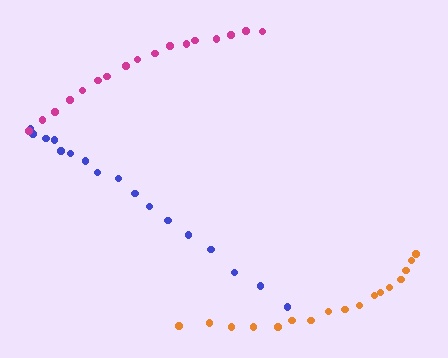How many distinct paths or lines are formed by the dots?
There are 3 distinct paths.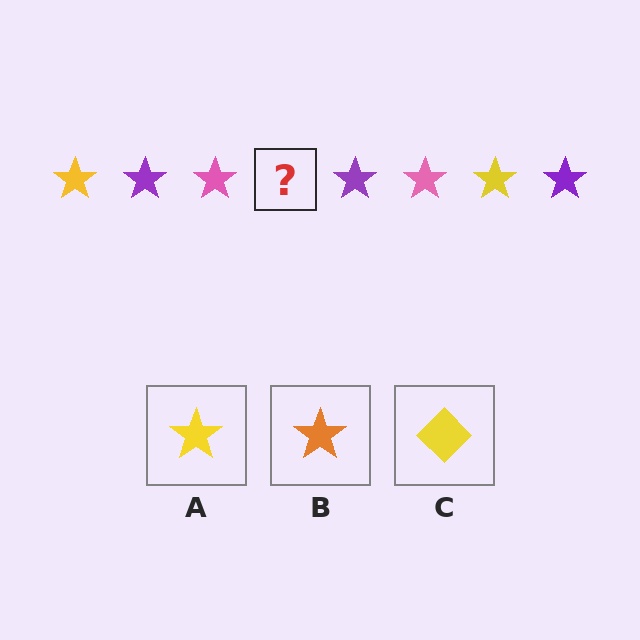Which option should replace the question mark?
Option A.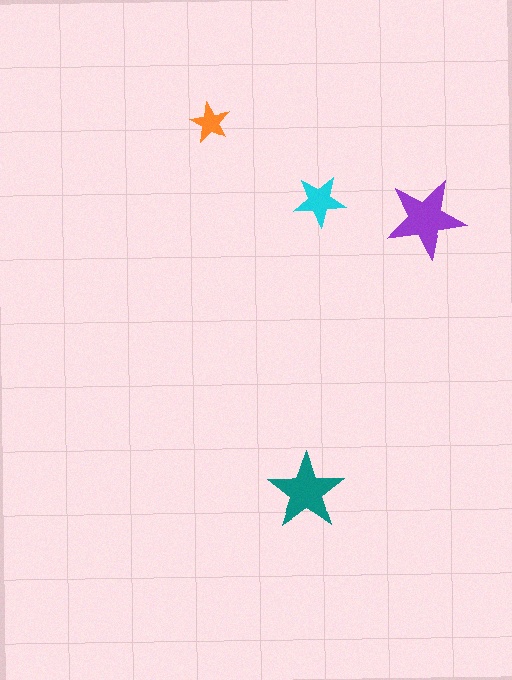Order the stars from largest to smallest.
the purple one, the teal one, the cyan one, the orange one.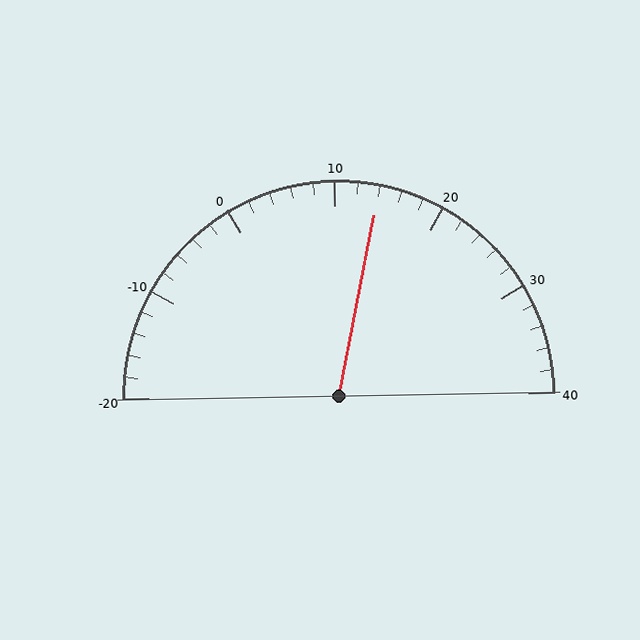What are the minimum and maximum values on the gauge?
The gauge ranges from -20 to 40.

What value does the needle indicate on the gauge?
The needle indicates approximately 14.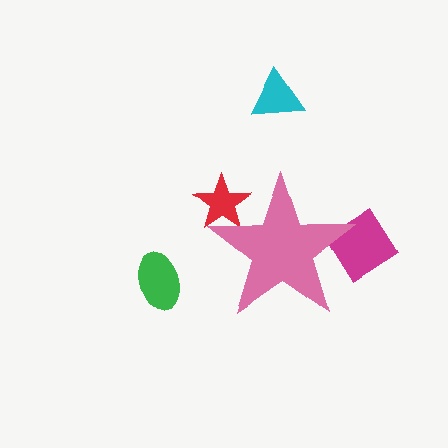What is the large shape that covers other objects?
A pink star.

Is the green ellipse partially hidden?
No, the green ellipse is fully visible.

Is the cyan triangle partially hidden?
No, the cyan triangle is fully visible.